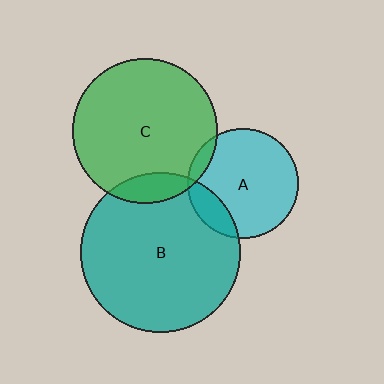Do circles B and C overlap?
Yes.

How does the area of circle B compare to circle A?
Approximately 2.1 times.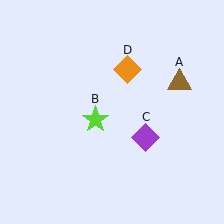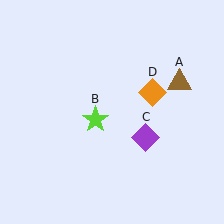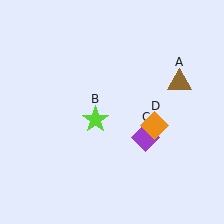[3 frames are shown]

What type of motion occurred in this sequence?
The orange diamond (object D) rotated clockwise around the center of the scene.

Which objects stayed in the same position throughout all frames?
Brown triangle (object A) and lime star (object B) and purple diamond (object C) remained stationary.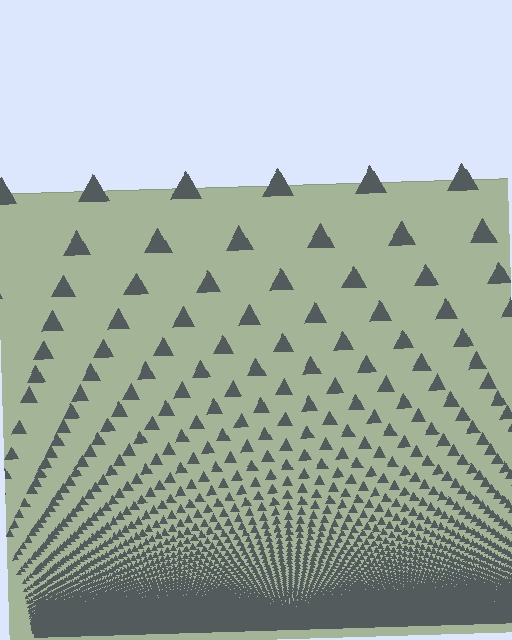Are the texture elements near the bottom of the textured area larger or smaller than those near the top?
Smaller. The gradient is inverted — elements near the bottom are smaller and denser.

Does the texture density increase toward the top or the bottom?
Density increases toward the bottom.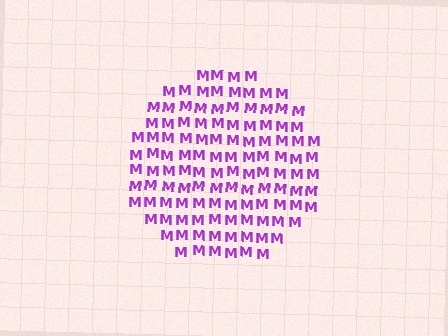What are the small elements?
The small elements are letter M's.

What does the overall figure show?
The overall figure shows a circle.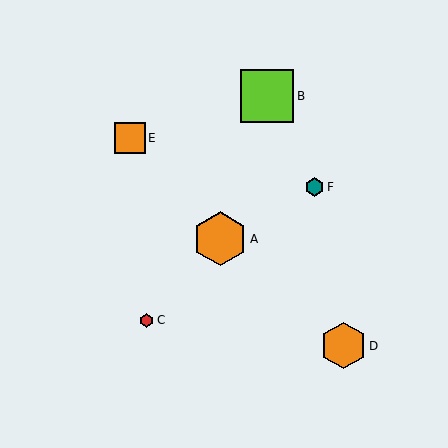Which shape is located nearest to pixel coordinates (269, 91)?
The lime square (labeled B) at (267, 96) is nearest to that location.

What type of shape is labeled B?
Shape B is a lime square.